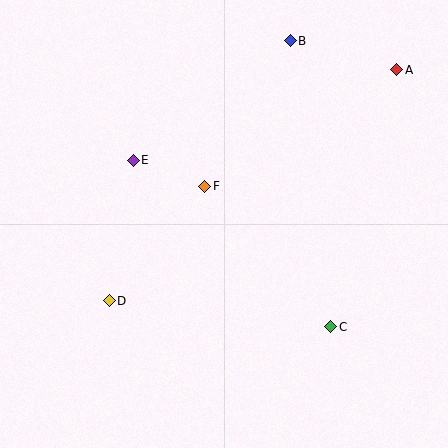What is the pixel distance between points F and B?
The distance between F and B is 169 pixels.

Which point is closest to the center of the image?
Point F at (205, 186) is closest to the center.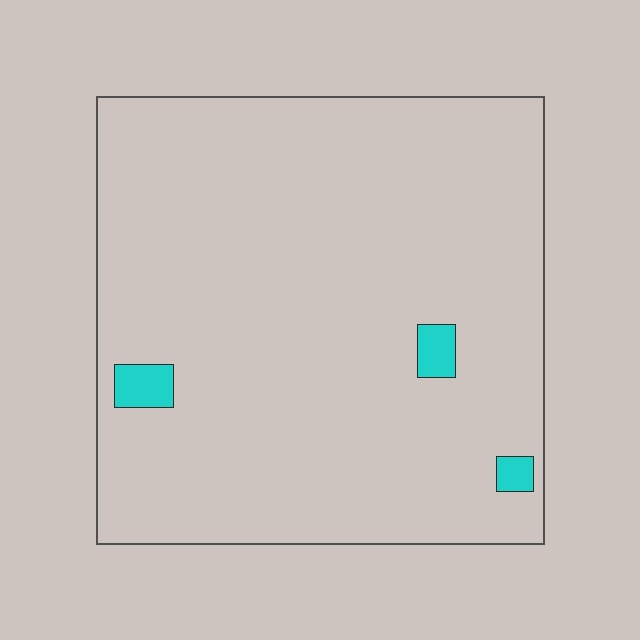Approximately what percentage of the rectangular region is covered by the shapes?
Approximately 5%.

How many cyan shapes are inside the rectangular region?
3.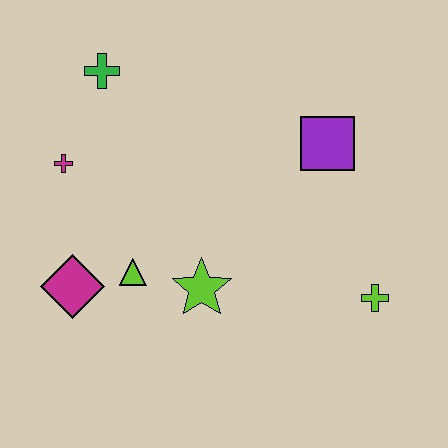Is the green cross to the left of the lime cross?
Yes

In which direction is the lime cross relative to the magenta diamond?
The lime cross is to the right of the magenta diamond.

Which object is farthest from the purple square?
The magenta diamond is farthest from the purple square.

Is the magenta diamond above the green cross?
No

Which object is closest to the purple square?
The lime cross is closest to the purple square.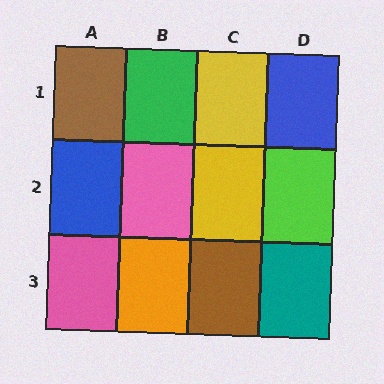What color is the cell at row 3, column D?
Teal.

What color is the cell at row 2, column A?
Blue.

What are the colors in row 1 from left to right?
Brown, green, yellow, blue.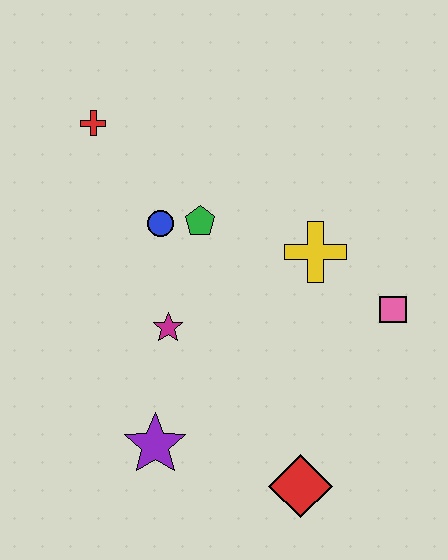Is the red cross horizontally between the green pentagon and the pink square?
No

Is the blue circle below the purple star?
No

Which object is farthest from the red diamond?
The red cross is farthest from the red diamond.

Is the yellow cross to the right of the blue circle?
Yes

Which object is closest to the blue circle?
The green pentagon is closest to the blue circle.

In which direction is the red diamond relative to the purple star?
The red diamond is to the right of the purple star.